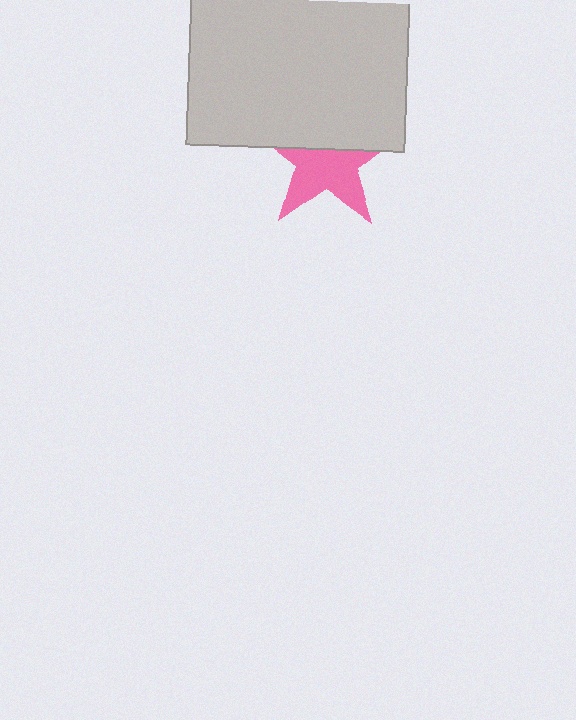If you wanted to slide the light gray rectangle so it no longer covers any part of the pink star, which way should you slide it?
Slide it up — that is the most direct way to separate the two shapes.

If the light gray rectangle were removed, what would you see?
You would see the complete pink star.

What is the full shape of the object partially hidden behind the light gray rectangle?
The partially hidden object is a pink star.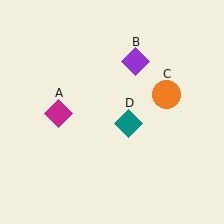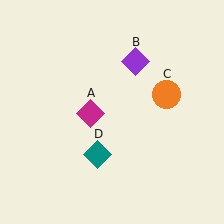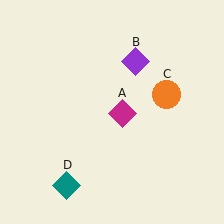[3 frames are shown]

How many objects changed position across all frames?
2 objects changed position: magenta diamond (object A), teal diamond (object D).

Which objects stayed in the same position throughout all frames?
Purple diamond (object B) and orange circle (object C) remained stationary.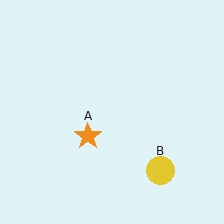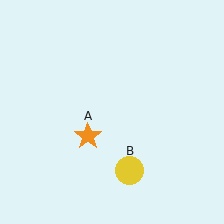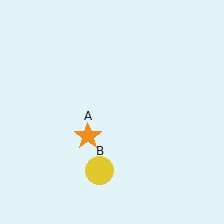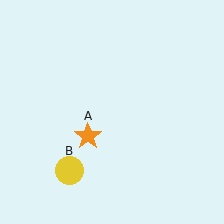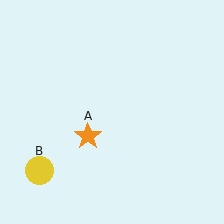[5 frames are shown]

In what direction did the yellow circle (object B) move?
The yellow circle (object B) moved left.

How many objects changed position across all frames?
1 object changed position: yellow circle (object B).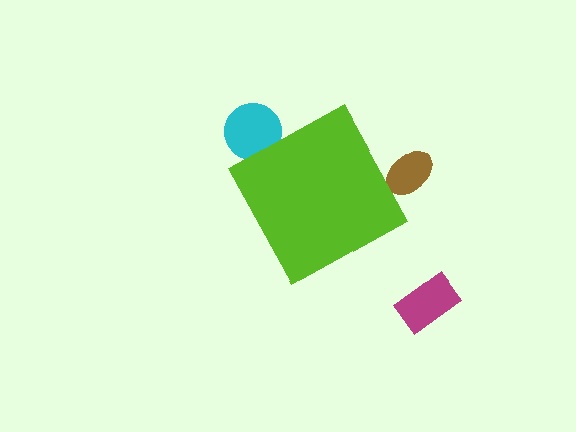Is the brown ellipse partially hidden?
Yes, the brown ellipse is partially hidden behind the lime diamond.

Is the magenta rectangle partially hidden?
No, the magenta rectangle is fully visible.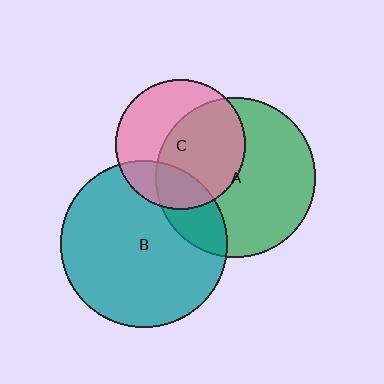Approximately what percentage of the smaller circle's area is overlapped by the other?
Approximately 20%.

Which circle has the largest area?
Circle B (teal).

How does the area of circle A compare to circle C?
Approximately 1.5 times.